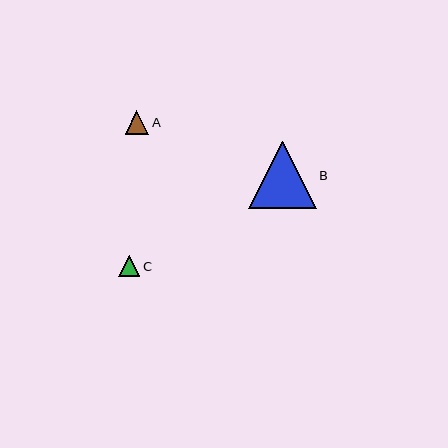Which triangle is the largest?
Triangle B is the largest with a size of approximately 67 pixels.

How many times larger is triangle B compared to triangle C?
Triangle B is approximately 3.2 times the size of triangle C.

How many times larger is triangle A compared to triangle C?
Triangle A is approximately 1.1 times the size of triangle C.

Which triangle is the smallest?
Triangle C is the smallest with a size of approximately 21 pixels.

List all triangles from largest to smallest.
From largest to smallest: B, A, C.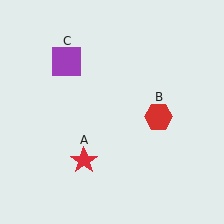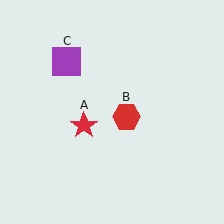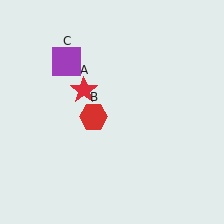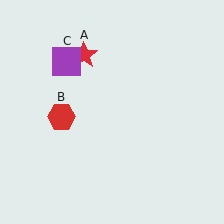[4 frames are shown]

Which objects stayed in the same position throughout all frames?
Purple square (object C) remained stationary.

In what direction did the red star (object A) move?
The red star (object A) moved up.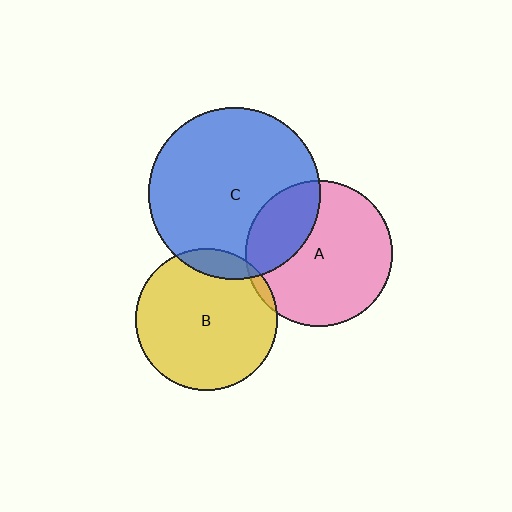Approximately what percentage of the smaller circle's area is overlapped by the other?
Approximately 10%.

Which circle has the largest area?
Circle C (blue).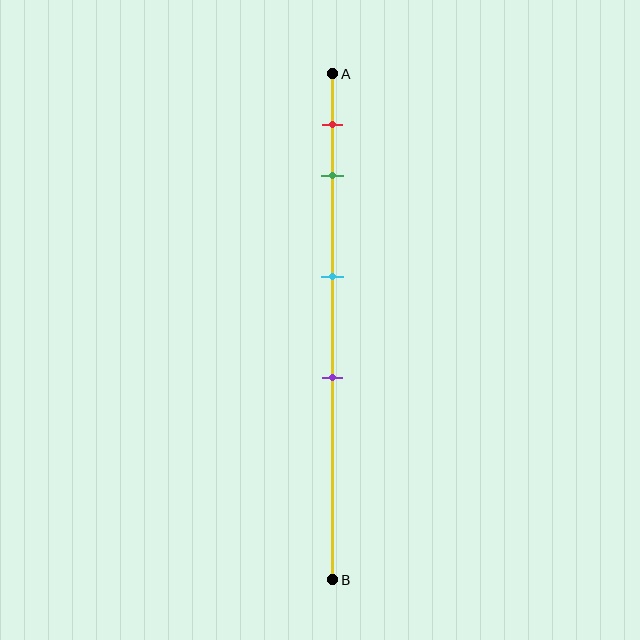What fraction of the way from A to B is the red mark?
The red mark is approximately 10% (0.1) of the way from A to B.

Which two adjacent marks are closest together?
The red and green marks are the closest adjacent pair.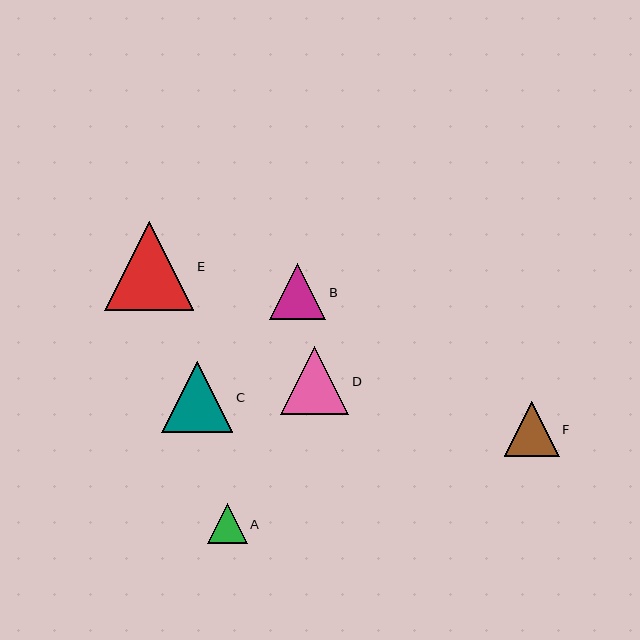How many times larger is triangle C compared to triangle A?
Triangle C is approximately 1.8 times the size of triangle A.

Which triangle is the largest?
Triangle E is the largest with a size of approximately 90 pixels.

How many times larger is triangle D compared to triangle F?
Triangle D is approximately 1.2 times the size of triangle F.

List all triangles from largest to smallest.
From largest to smallest: E, C, D, B, F, A.